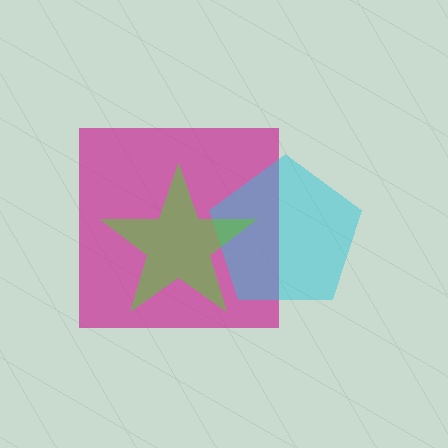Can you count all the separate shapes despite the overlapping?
Yes, there are 3 separate shapes.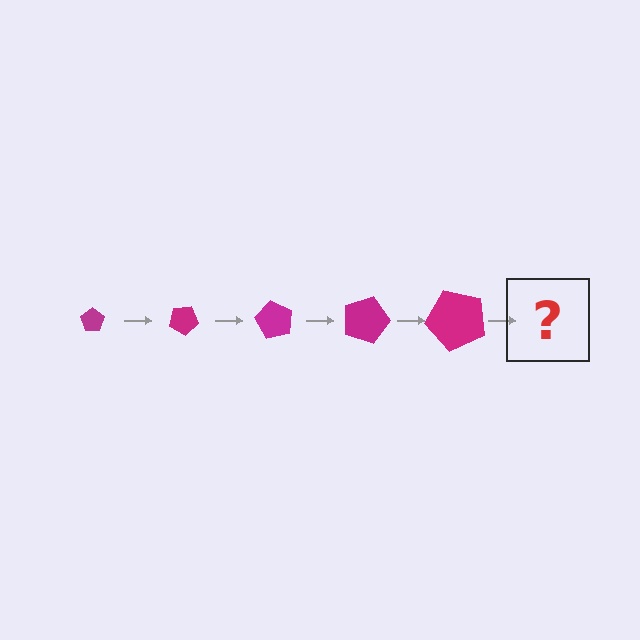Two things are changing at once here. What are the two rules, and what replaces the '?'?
The two rules are that the pentagon grows larger each step and it rotates 30 degrees each step. The '?' should be a pentagon, larger than the previous one and rotated 150 degrees from the start.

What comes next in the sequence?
The next element should be a pentagon, larger than the previous one and rotated 150 degrees from the start.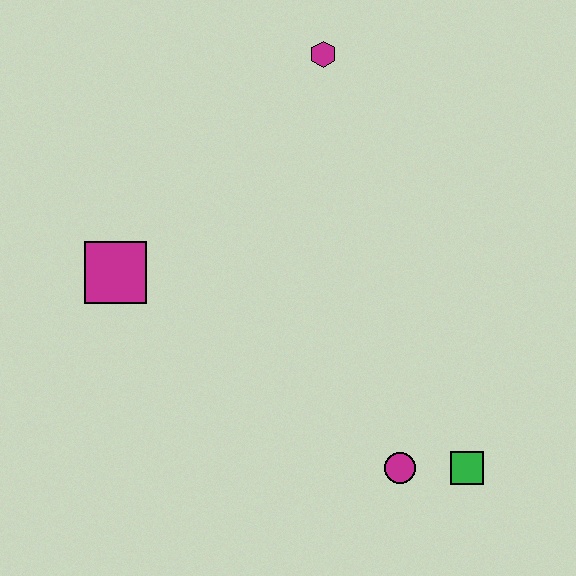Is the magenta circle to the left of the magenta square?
No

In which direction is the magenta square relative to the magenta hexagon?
The magenta square is below the magenta hexagon.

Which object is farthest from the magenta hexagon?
The green square is farthest from the magenta hexagon.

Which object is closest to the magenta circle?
The green square is closest to the magenta circle.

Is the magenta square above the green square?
Yes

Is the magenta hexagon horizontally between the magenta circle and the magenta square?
Yes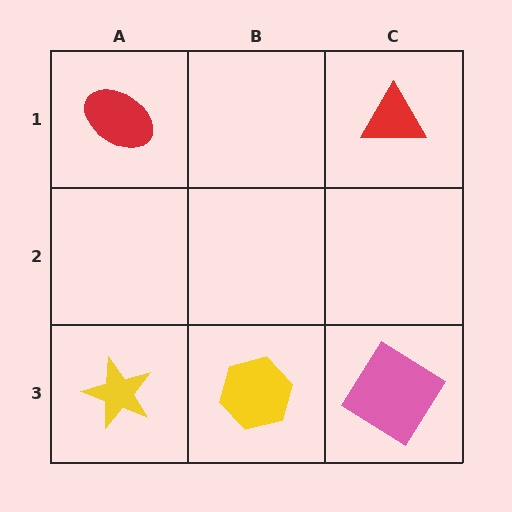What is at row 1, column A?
A red ellipse.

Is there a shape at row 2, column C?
No, that cell is empty.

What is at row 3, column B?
A yellow hexagon.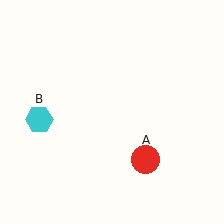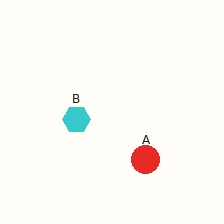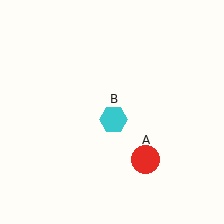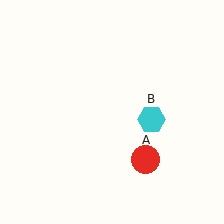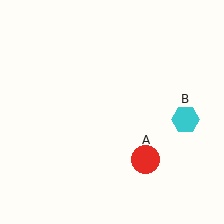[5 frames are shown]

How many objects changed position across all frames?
1 object changed position: cyan hexagon (object B).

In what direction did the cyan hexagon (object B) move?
The cyan hexagon (object B) moved right.